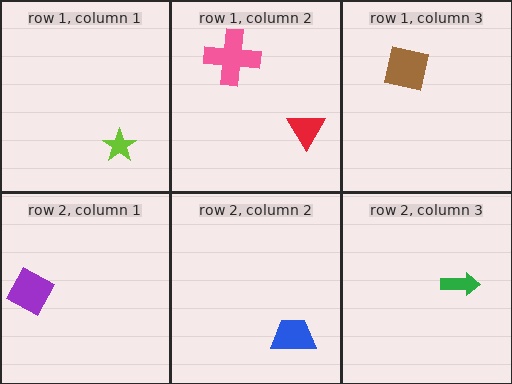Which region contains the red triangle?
The row 1, column 2 region.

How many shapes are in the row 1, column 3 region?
1.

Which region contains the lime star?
The row 1, column 1 region.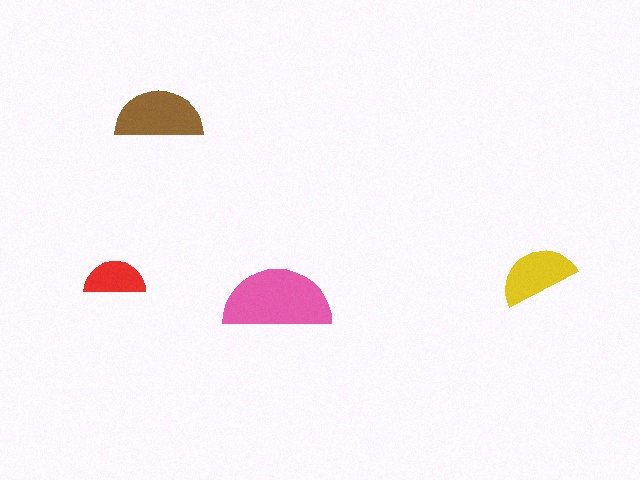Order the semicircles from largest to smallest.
the pink one, the brown one, the yellow one, the red one.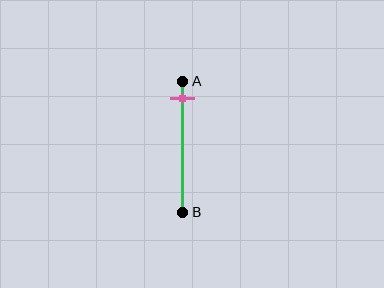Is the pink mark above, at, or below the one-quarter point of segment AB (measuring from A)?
The pink mark is above the one-quarter point of segment AB.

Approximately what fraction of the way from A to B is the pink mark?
The pink mark is approximately 15% of the way from A to B.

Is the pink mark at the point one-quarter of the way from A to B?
No, the mark is at about 15% from A, not at the 25% one-quarter point.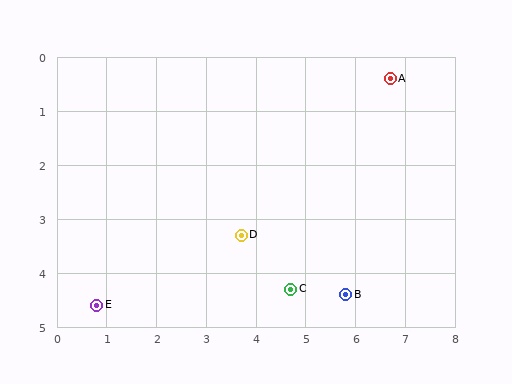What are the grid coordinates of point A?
Point A is at approximately (6.7, 0.4).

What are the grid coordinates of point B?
Point B is at approximately (5.8, 4.4).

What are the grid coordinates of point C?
Point C is at approximately (4.7, 4.3).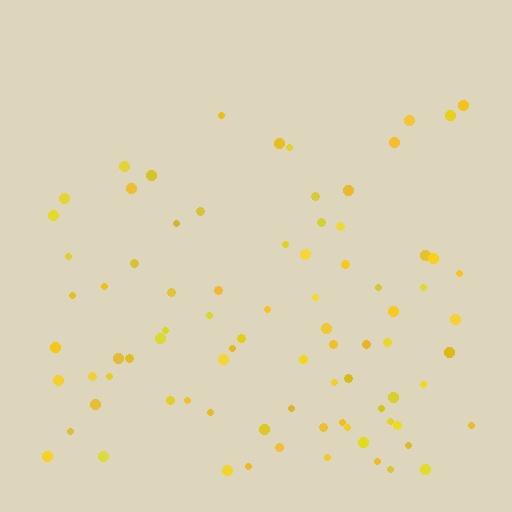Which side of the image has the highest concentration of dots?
The bottom.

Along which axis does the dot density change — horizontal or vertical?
Vertical.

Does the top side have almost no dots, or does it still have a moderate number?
Still a moderate number, just noticeably fewer than the bottom.